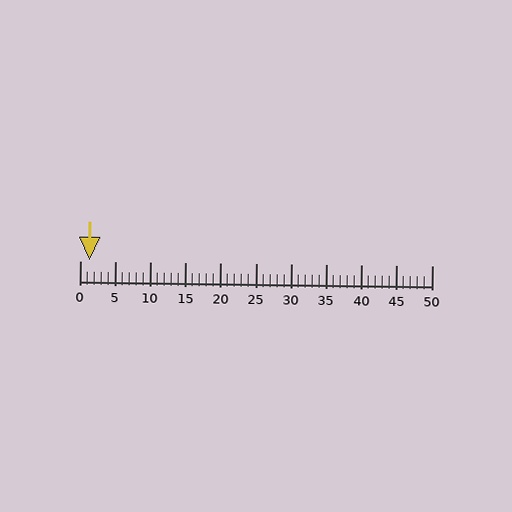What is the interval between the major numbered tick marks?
The major tick marks are spaced 5 units apart.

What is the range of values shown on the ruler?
The ruler shows values from 0 to 50.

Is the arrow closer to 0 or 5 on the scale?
The arrow is closer to 0.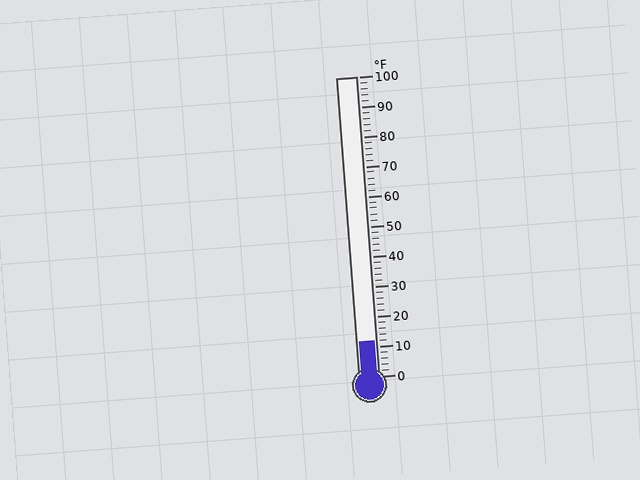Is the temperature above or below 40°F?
The temperature is below 40°F.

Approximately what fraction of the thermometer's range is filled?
The thermometer is filled to approximately 10% of its range.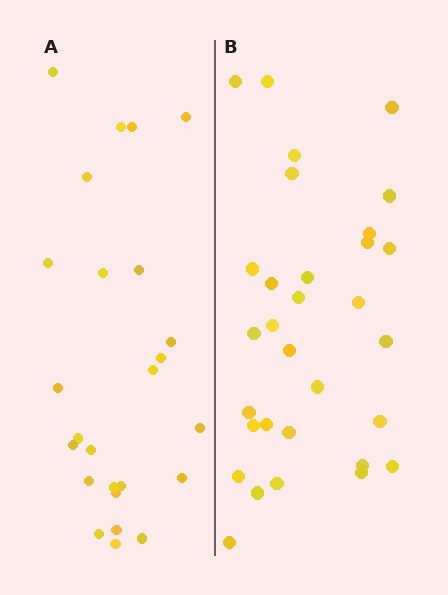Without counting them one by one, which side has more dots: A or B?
Region B (the right region) has more dots.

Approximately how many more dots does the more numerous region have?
Region B has about 6 more dots than region A.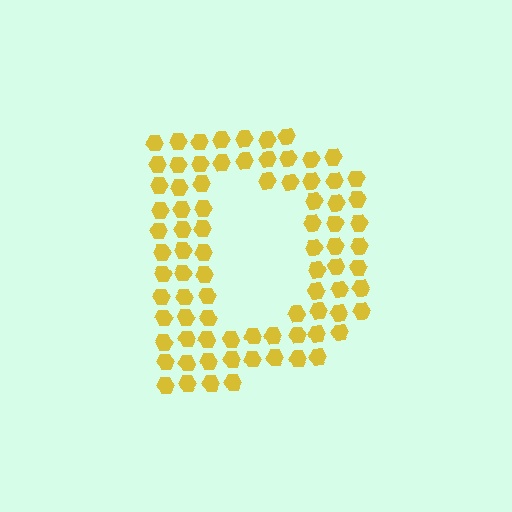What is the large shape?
The large shape is the letter D.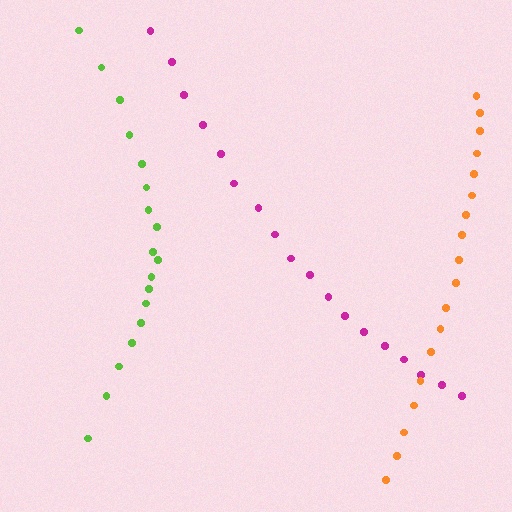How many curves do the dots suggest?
There are 3 distinct paths.